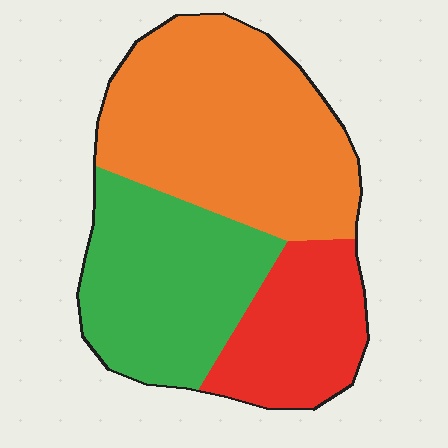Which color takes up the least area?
Red, at roughly 20%.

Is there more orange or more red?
Orange.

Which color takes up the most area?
Orange, at roughly 45%.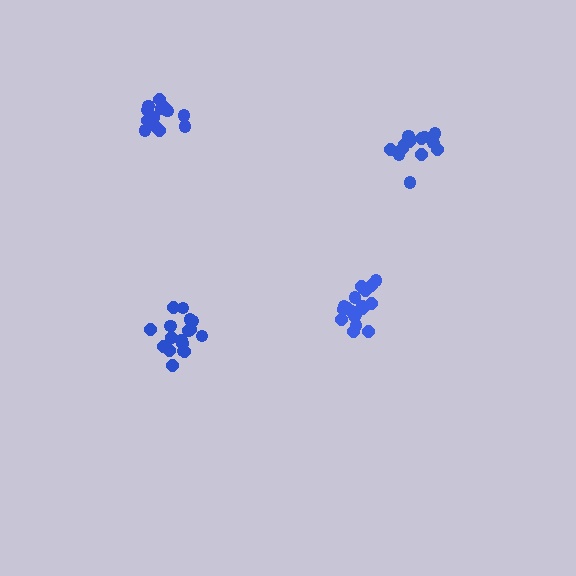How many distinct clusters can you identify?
There are 4 distinct clusters.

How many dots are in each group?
Group 1: 18 dots, Group 2: 13 dots, Group 3: 14 dots, Group 4: 17 dots (62 total).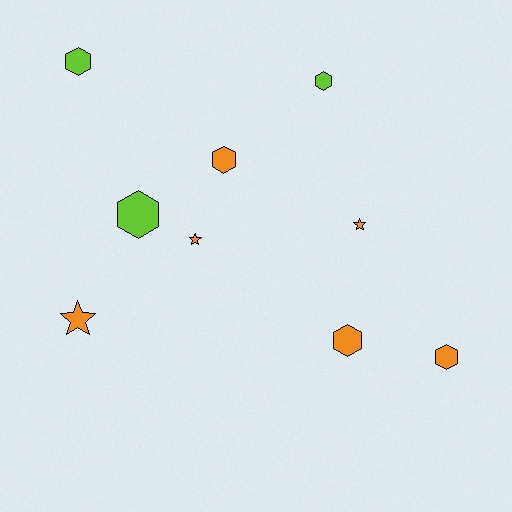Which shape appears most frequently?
Hexagon, with 6 objects.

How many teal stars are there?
There are no teal stars.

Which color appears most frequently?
Orange, with 6 objects.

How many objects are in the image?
There are 9 objects.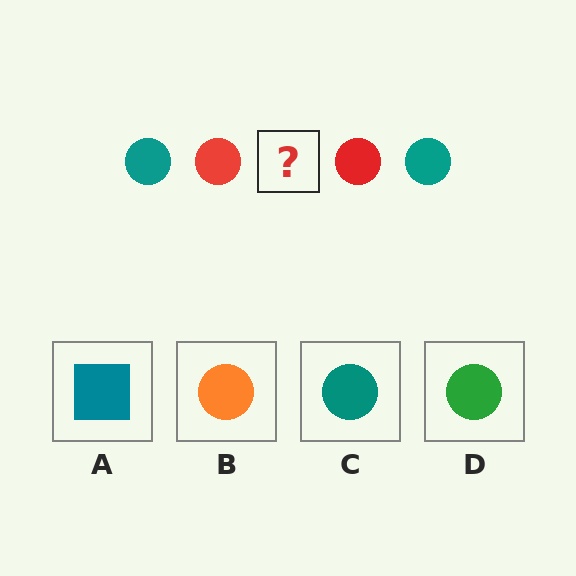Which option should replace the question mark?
Option C.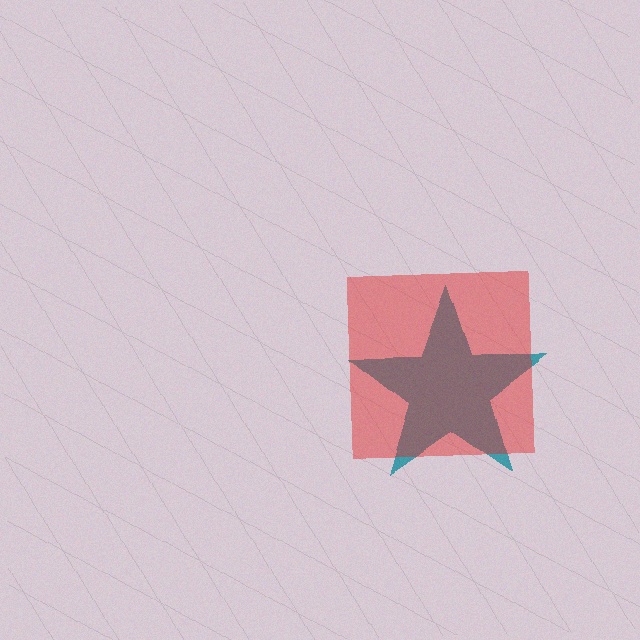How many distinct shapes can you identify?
There are 2 distinct shapes: a teal star, a red square.